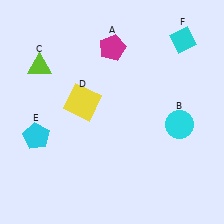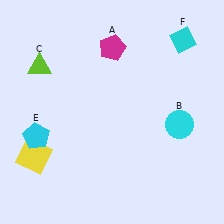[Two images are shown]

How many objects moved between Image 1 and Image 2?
1 object moved between the two images.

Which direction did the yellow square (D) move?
The yellow square (D) moved down.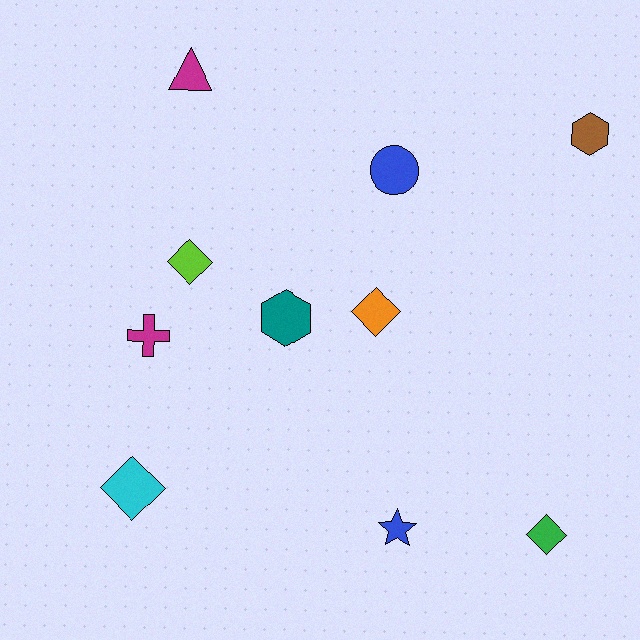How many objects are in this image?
There are 10 objects.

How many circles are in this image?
There is 1 circle.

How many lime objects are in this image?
There is 1 lime object.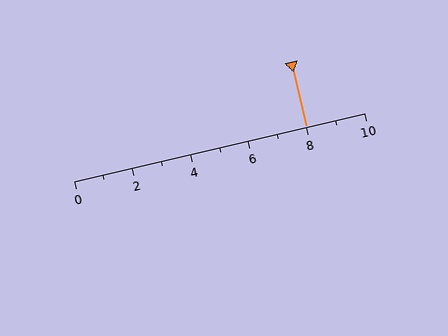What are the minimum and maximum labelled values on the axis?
The axis runs from 0 to 10.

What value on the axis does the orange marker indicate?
The marker indicates approximately 8.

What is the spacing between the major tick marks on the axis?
The major ticks are spaced 2 apart.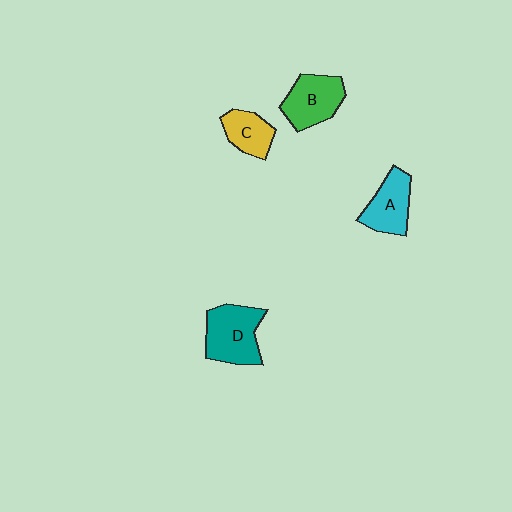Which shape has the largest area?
Shape D (teal).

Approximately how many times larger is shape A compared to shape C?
Approximately 1.3 times.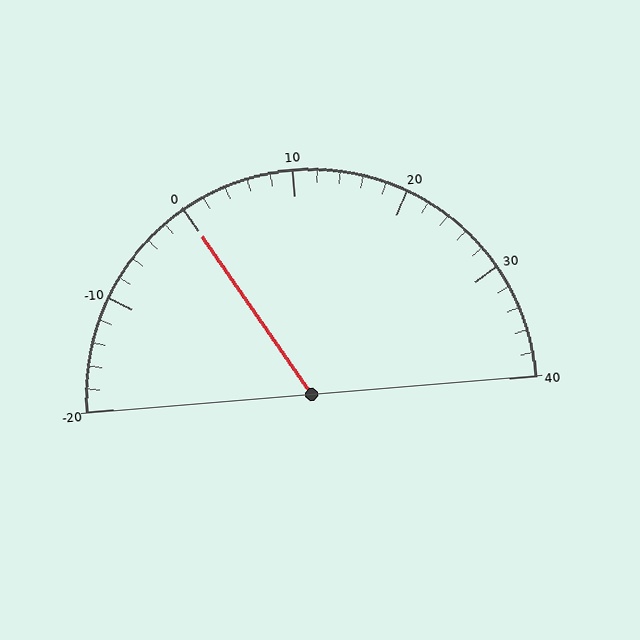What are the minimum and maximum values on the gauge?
The gauge ranges from -20 to 40.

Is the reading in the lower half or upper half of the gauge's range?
The reading is in the lower half of the range (-20 to 40).